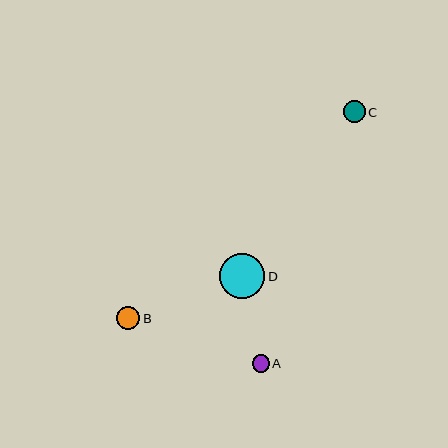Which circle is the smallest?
Circle A is the smallest with a size of approximately 17 pixels.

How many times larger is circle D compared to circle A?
Circle D is approximately 2.6 times the size of circle A.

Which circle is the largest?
Circle D is the largest with a size of approximately 45 pixels.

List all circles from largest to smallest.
From largest to smallest: D, B, C, A.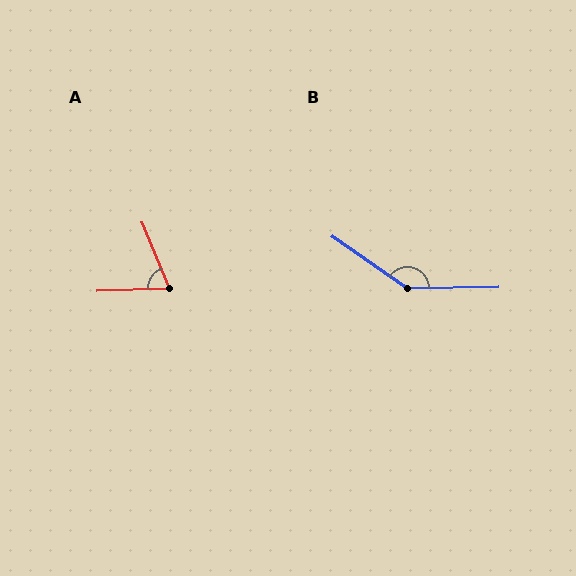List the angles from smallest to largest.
A (70°), B (144°).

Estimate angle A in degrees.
Approximately 70 degrees.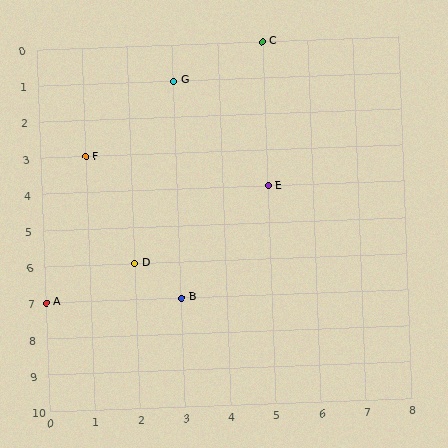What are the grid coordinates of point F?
Point F is at grid coordinates (1, 3).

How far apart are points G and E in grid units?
Points G and E are 2 columns and 3 rows apart (about 3.6 grid units diagonally).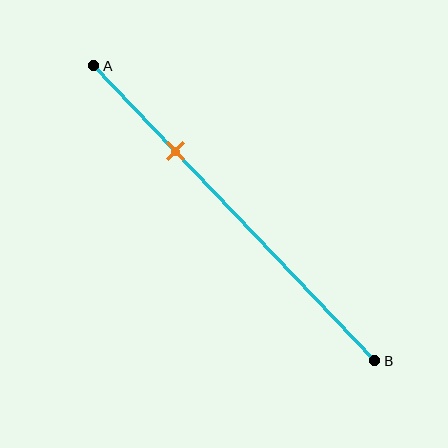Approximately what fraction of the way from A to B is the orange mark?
The orange mark is approximately 30% of the way from A to B.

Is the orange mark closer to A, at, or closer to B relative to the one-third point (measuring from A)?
The orange mark is closer to point A than the one-third point of segment AB.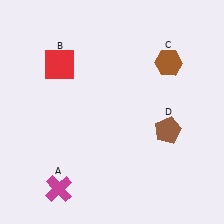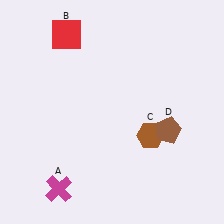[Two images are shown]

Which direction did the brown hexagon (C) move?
The brown hexagon (C) moved down.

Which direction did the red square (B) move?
The red square (B) moved up.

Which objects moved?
The objects that moved are: the red square (B), the brown hexagon (C).